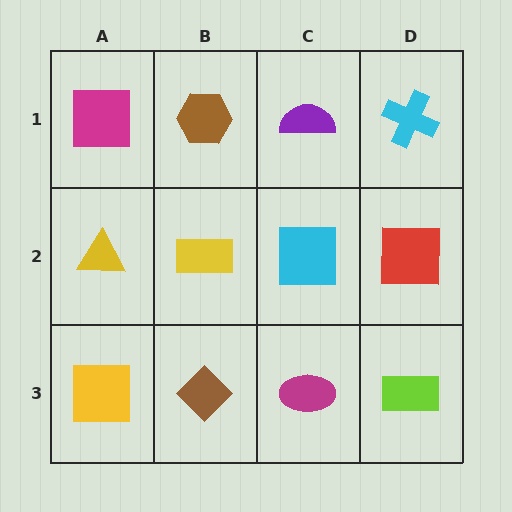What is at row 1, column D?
A cyan cross.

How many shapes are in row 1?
4 shapes.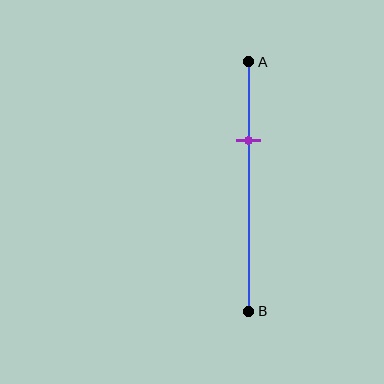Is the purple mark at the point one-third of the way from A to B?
Yes, the mark is approximately at the one-third point.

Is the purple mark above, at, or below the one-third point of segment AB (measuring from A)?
The purple mark is approximately at the one-third point of segment AB.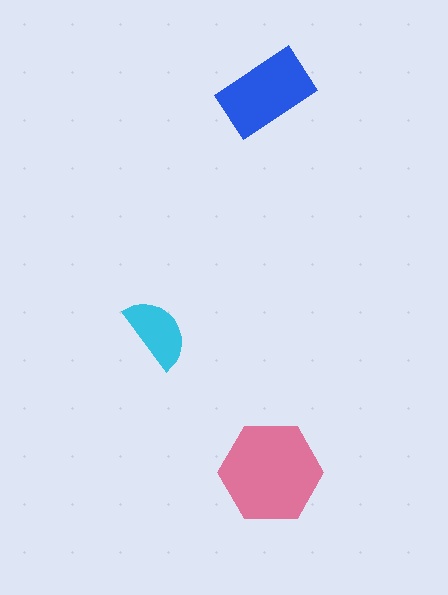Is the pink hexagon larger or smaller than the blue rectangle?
Larger.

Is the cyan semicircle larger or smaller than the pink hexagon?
Smaller.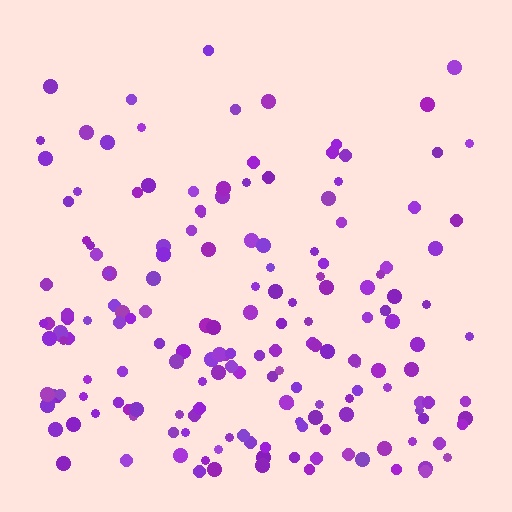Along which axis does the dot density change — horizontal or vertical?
Vertical.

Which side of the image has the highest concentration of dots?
The bottom.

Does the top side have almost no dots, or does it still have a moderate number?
Still a moderate number, just noticeably fewer than the bottom.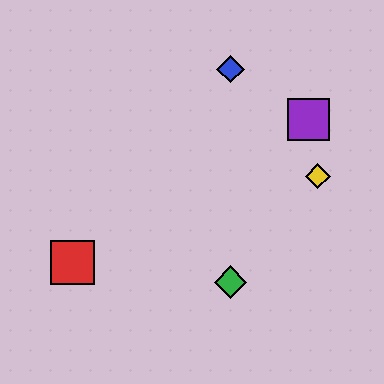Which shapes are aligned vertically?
The blue diamond, the green diamond are aligned vertically.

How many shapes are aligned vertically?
2 shapes (the blue diamond, the green diamond) are aligned vertically.